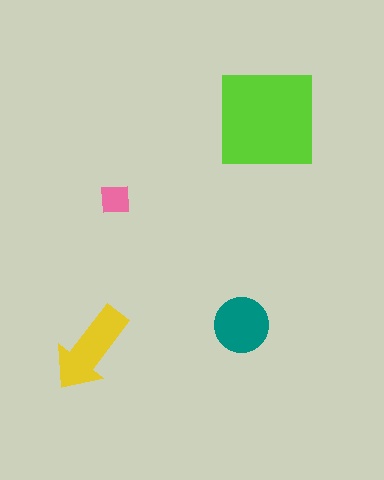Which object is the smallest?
The pink square.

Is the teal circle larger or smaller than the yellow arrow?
Smaller.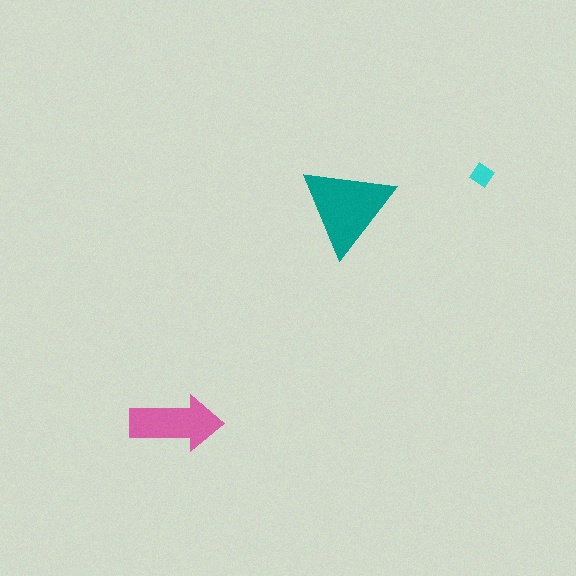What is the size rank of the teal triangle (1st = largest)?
1st.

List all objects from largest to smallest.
The teal triangle, the pink arrow, the cyan diamond.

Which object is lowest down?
The pink arrow is bottommost.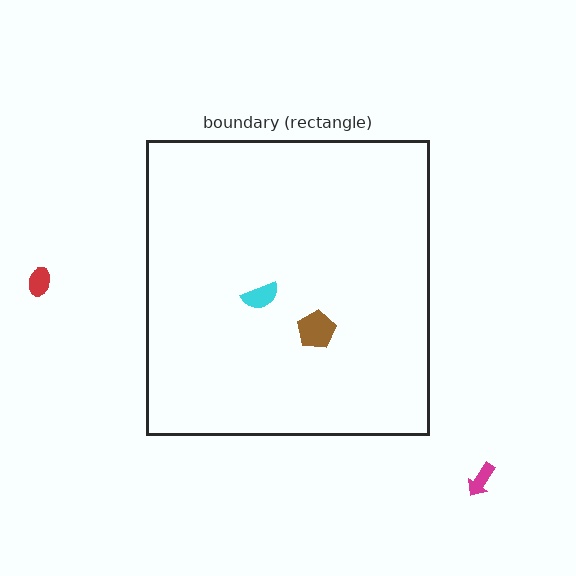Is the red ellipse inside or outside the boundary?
Outside.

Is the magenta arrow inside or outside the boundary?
Outside.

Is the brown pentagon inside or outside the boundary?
Inside.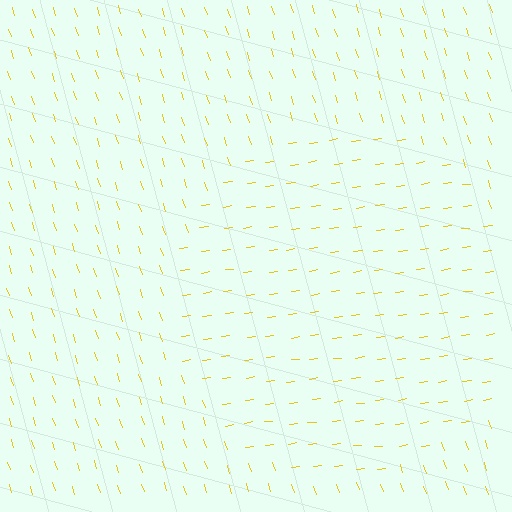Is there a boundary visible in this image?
Yes, there is a texture boundary formed by a change in line orientation.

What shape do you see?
I see a circle.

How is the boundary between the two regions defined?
The boundary is defined purely by a change in line orientation (approximately 80 degrees difference). All lines are the same color and thickness.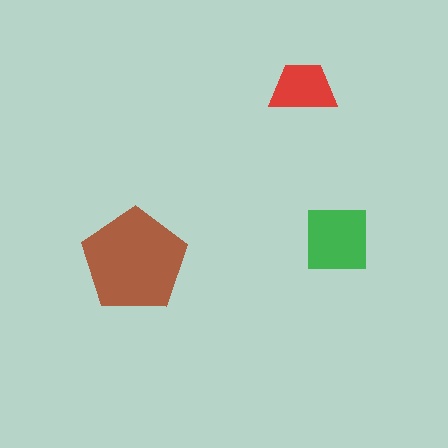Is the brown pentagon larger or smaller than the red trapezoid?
Larger.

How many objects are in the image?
There are 3 objects in the image.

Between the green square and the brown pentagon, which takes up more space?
The brown pentagon.